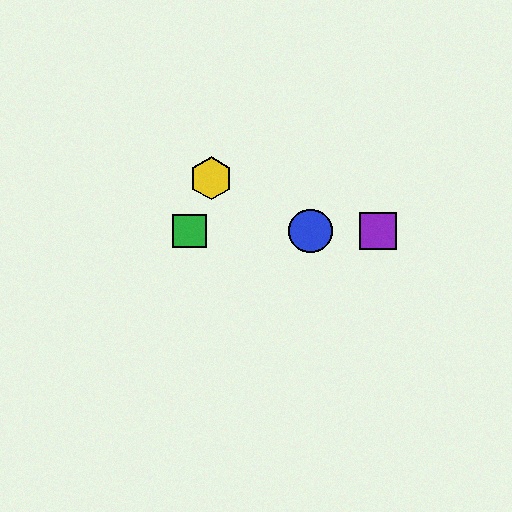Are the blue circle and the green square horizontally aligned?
Yes, both are at y≈231.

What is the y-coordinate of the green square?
The green square is at y≈231.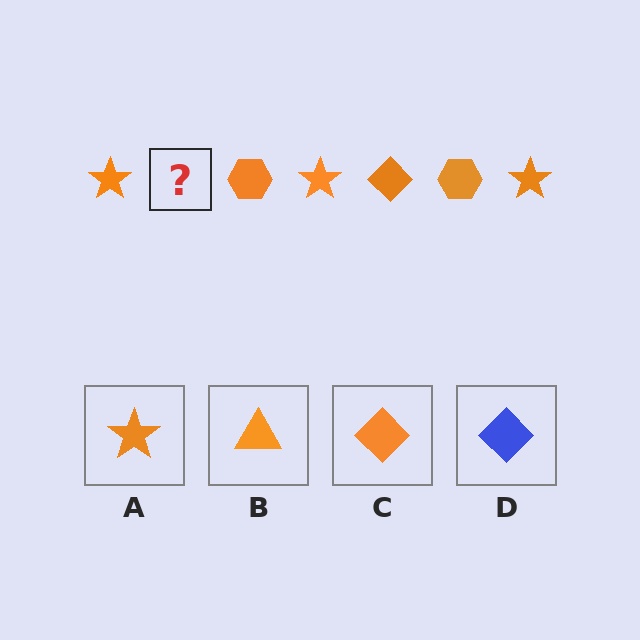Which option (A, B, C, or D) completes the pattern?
C.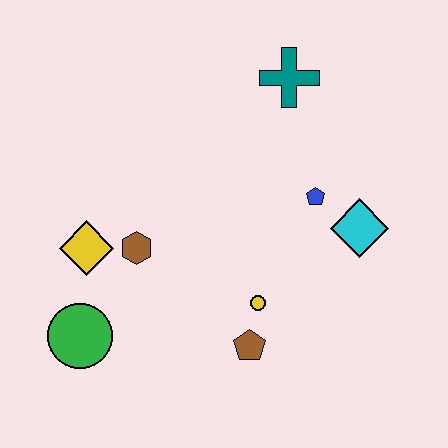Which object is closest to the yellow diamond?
The brown hexagon is closest to the yellow diamond.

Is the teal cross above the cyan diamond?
Yes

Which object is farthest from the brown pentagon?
The teal cross is farthest from the brown pentagon.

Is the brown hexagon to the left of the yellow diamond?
No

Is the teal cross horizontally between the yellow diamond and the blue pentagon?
Yes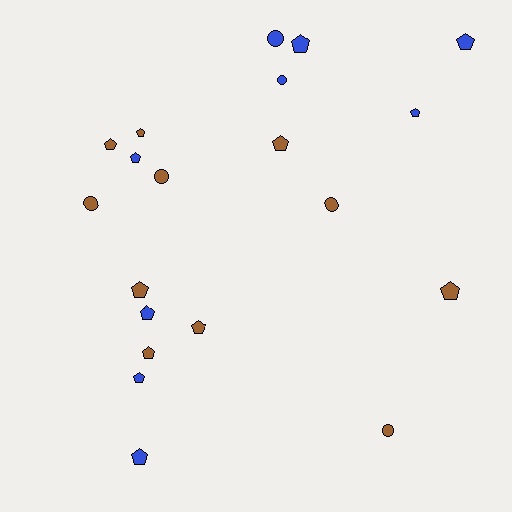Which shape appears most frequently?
Pentagon, with 14 objects.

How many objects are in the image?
There are 20 objects.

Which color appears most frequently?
Brown, with 11 objects.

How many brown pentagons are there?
There are 7 brown pentagons.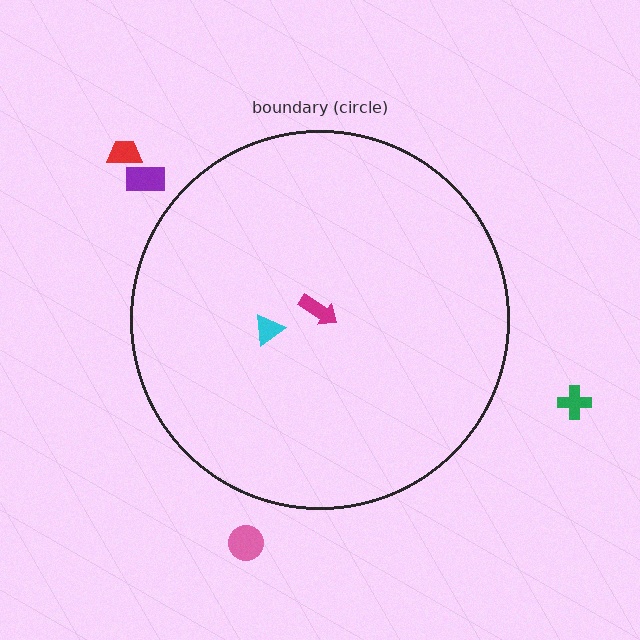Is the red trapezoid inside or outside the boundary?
Outside.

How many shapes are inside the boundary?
2 inside, 4 outside.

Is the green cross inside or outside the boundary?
Outside.